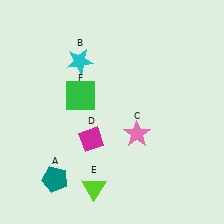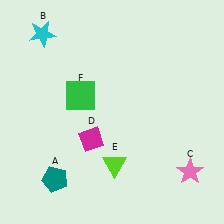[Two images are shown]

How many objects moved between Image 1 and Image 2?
3 objects moved between the two images.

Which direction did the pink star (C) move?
The pink star (C) moved right.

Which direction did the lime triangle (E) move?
The lime triangle (E) moved up.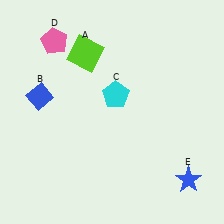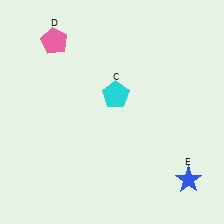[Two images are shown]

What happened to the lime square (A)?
The lime square (A) was removed in Image 2. It was in the top-left area of Image 1.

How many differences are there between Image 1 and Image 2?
There are 2 differences between the two images.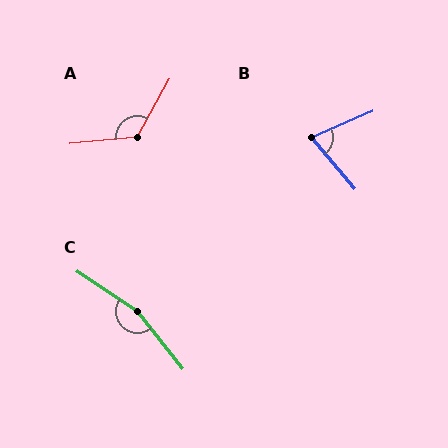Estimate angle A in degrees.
Approximately 124 degrees.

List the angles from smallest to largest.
B (73°), A (124°), C (162°).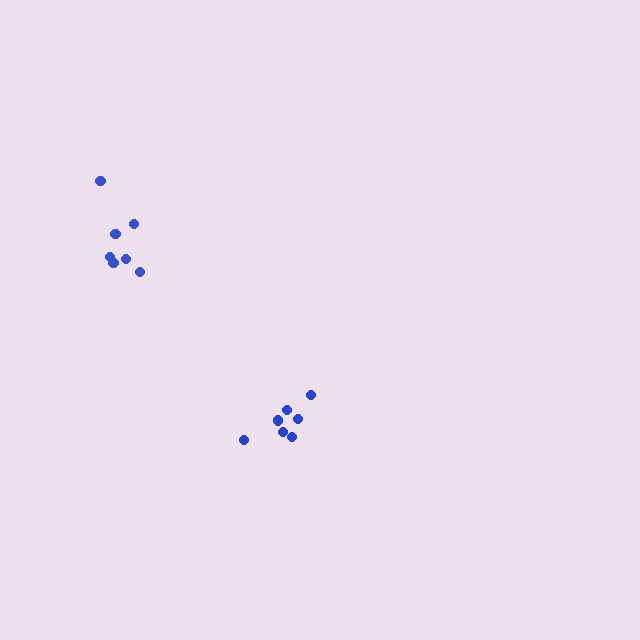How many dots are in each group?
Group 1: 7 dots, Group 2: 7 dots (14 total).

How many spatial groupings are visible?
There are 2 spatial groupings.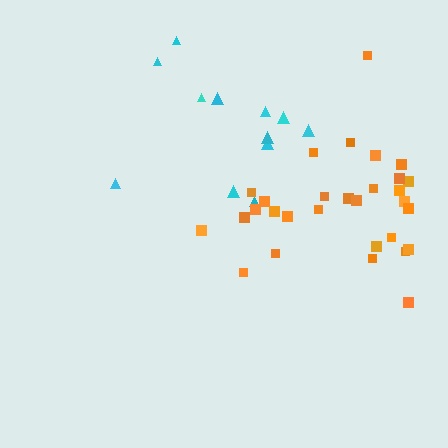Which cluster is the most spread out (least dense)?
Cyan.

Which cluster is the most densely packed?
Orange.